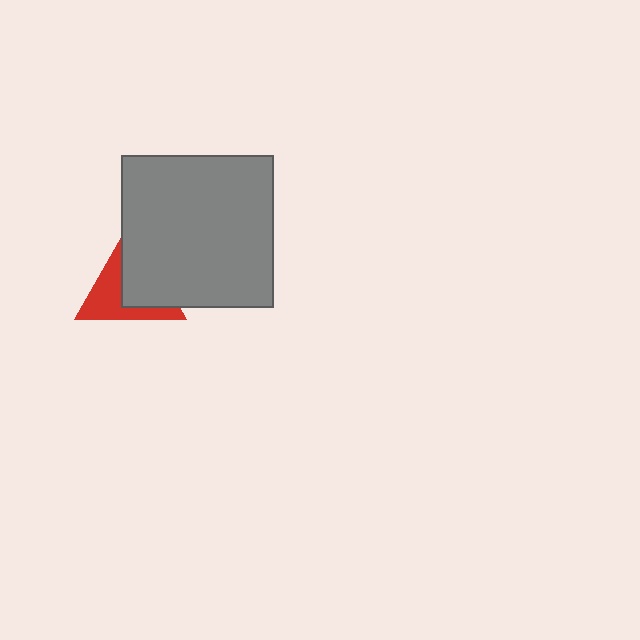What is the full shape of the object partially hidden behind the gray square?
The partially hidden object is a red triangle.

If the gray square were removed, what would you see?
You would see the complete red triangle.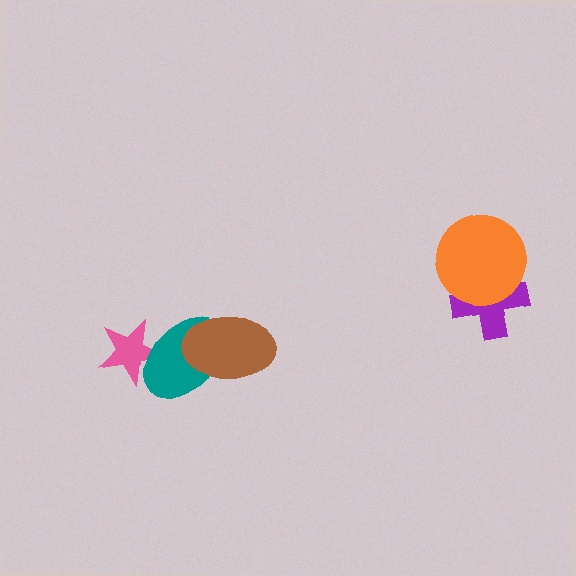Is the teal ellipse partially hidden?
Yes, it is partially covered by another shape.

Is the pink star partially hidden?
Yes, it is partially covered by another shape.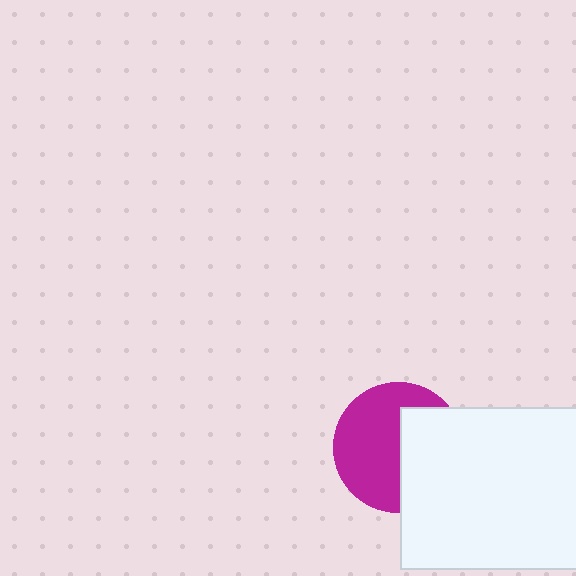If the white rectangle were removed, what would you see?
You would see the complete magenta circle.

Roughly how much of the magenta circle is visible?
About half of it is visible (roughly 58%).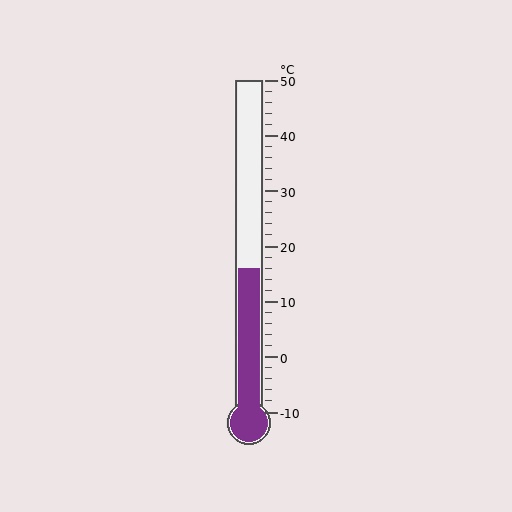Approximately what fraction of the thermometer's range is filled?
The thermometer is filled to approximately 45% of its range.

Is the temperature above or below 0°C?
The temperature is above 0°C.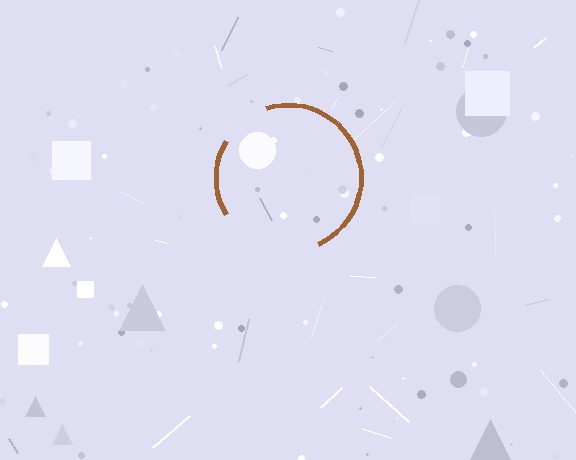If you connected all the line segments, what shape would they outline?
They would outline a circle.